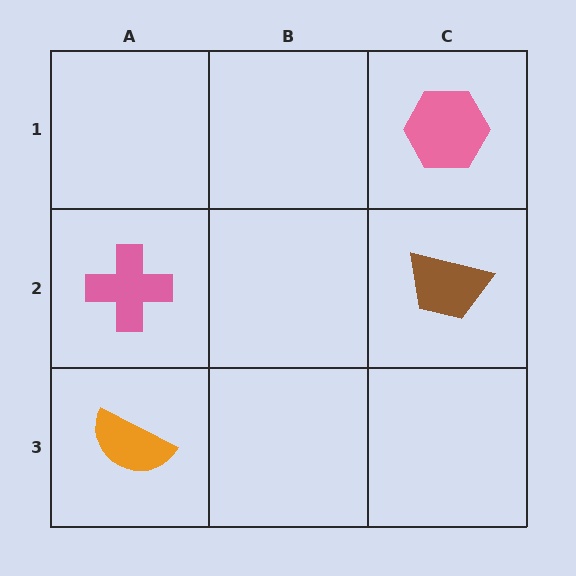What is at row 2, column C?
A brown trapezoid.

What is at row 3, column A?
An orange semicircle.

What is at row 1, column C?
A pink hexagon.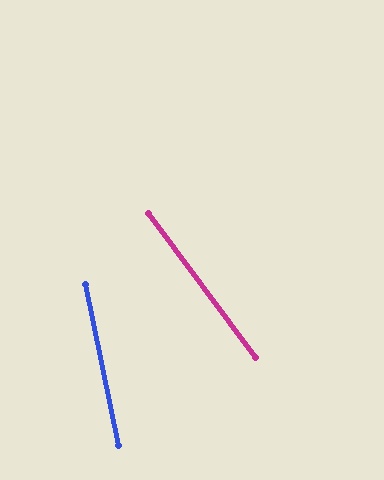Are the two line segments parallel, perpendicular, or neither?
Neither parallel nor perpendicular — they differ by about 25°.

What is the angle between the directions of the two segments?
Approximately 25 degrees.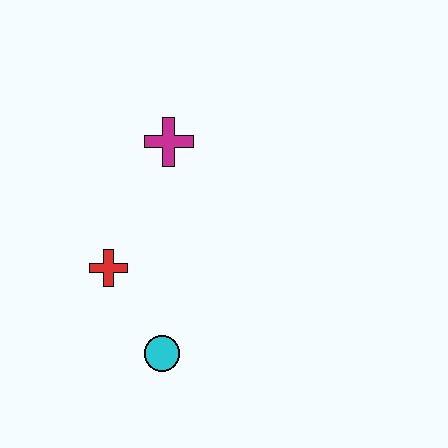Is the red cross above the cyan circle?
Yes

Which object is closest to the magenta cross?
The red cross is closest to the magenta cross.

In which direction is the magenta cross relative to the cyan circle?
The magenta cross is above the cyan circle.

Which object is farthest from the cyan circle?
The magenta cross is farthest from the cyan circle.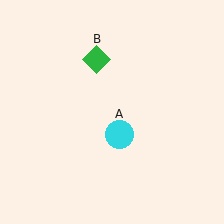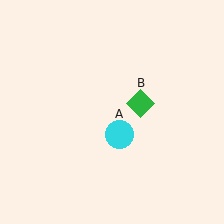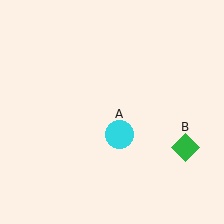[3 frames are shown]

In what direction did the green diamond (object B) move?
The green diamond (object B) moved down and to the right.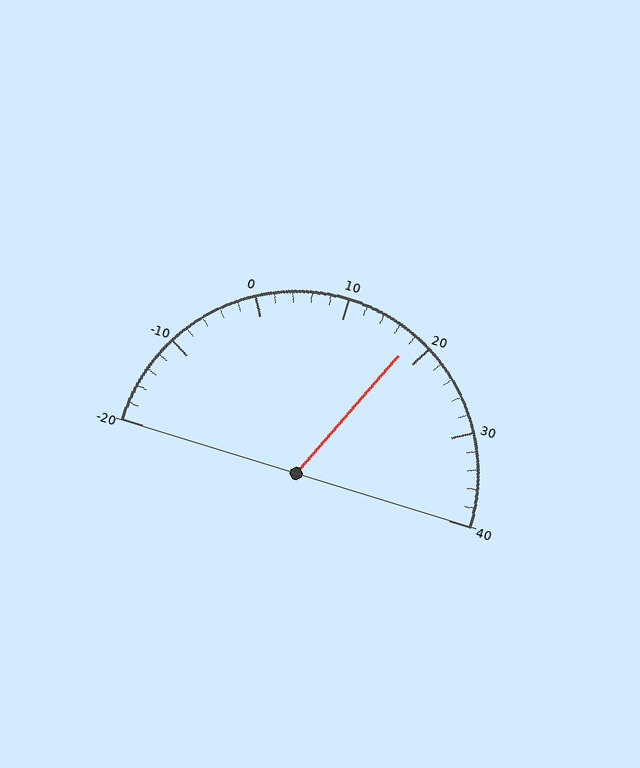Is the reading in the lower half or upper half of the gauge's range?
The reading is in the upper half of the range (-20 to 40).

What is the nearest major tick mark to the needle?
The nearest major tick mark is 20.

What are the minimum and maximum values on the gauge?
The gauge ranges from -20 to 40.